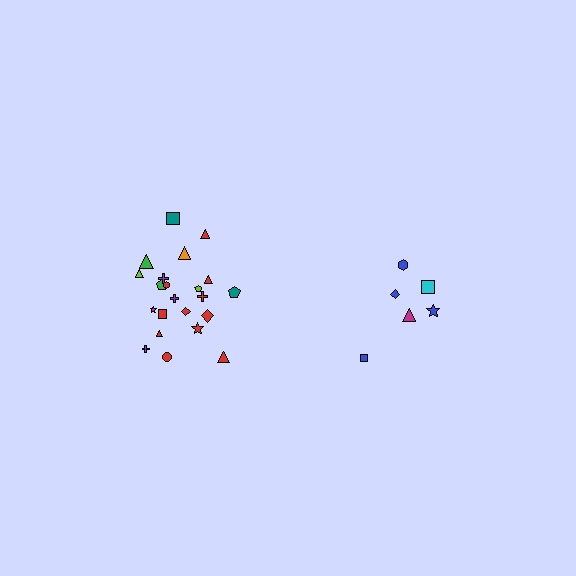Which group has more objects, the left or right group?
The left group.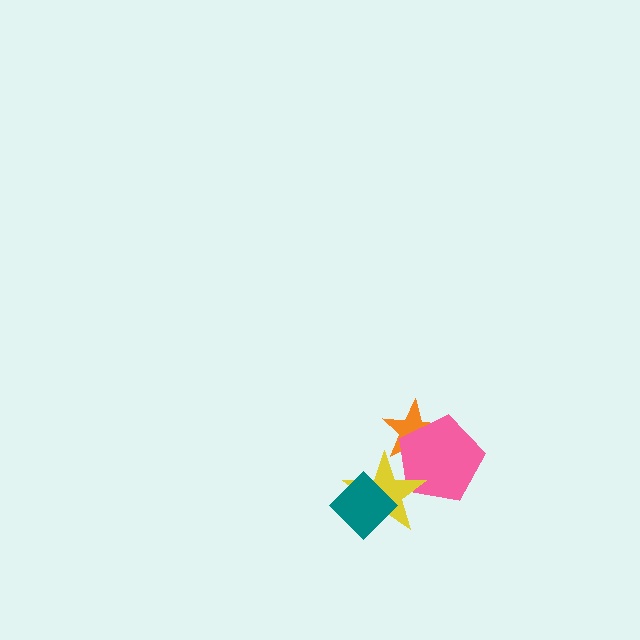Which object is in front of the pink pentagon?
The yellow star is in front of the pink pentagon.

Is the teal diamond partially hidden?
No, no other shape covers it.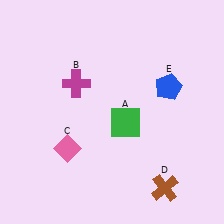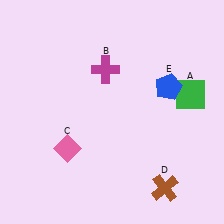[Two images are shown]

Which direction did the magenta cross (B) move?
The magenta cross (B) moved right.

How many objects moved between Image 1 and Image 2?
2 objects moved between the two images.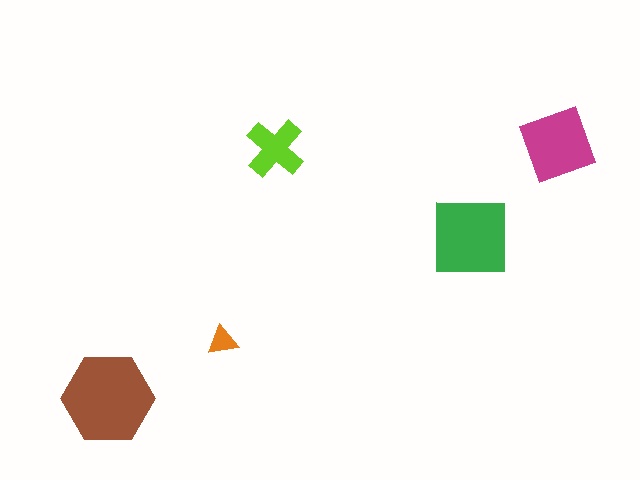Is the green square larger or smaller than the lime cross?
Larger.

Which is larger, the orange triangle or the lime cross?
The lime cross.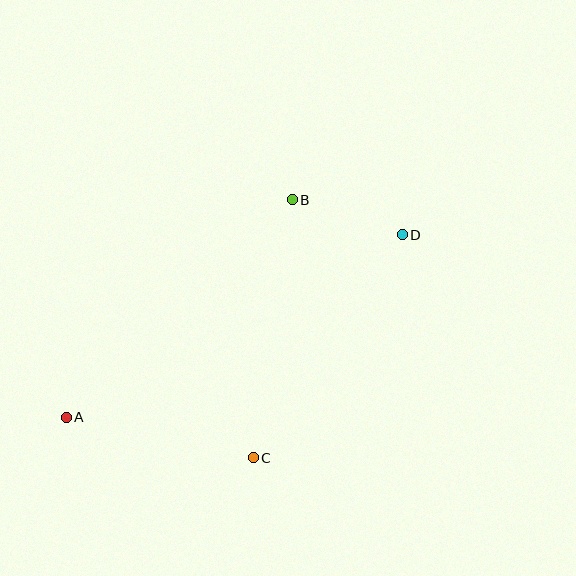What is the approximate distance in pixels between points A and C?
The distance between A and C is approximately 191 pixels.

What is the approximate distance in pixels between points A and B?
The distance between A and B is approximately 313 pixels.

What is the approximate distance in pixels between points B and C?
The distance between B and C is approximately 261 pixels.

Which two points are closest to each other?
Points B and D are closest to each other.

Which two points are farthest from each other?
Points A and D are farthest from each other.